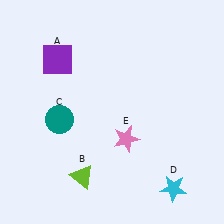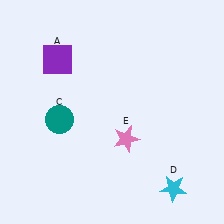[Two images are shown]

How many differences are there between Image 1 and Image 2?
There is 1 difference between the two images.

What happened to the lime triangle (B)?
The lime triangle (B) was removed in Image 2. It was in the bottom-left area of Image 1.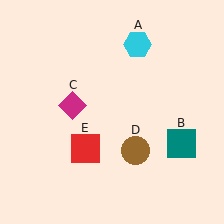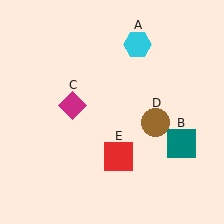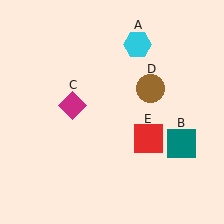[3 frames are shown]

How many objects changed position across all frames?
2 objects changed position: brown circle (object D), red square (object E).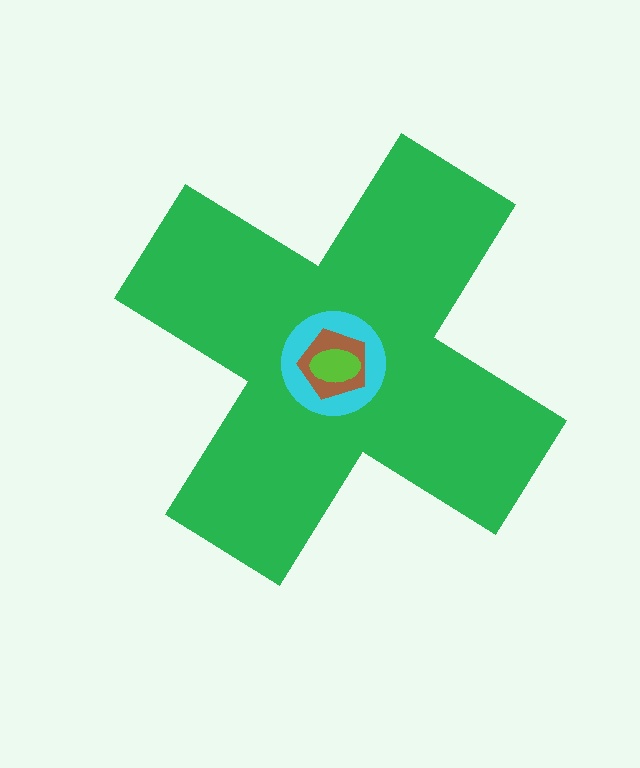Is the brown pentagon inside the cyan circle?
Yes.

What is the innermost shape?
The lime ellipse.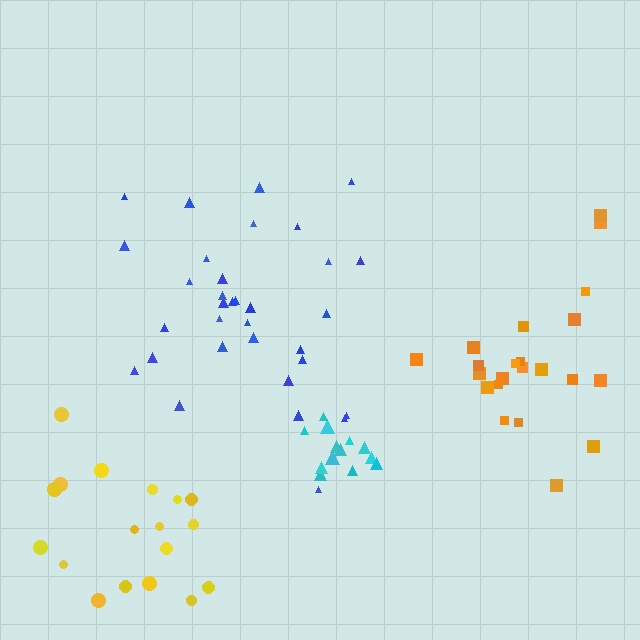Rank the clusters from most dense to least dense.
cyan, blue, yellow, orange.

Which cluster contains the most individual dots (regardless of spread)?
Blue (33).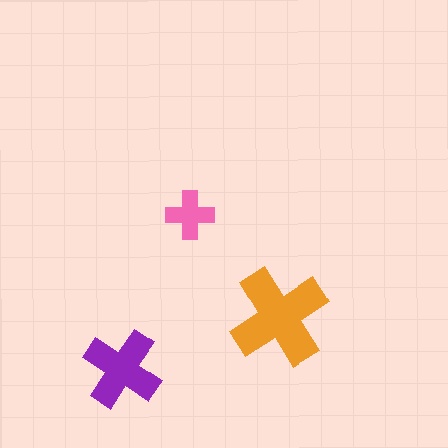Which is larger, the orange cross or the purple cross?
The orange one.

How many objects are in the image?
There are 3 objects in the image.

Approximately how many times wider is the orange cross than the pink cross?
About 2 times wider.